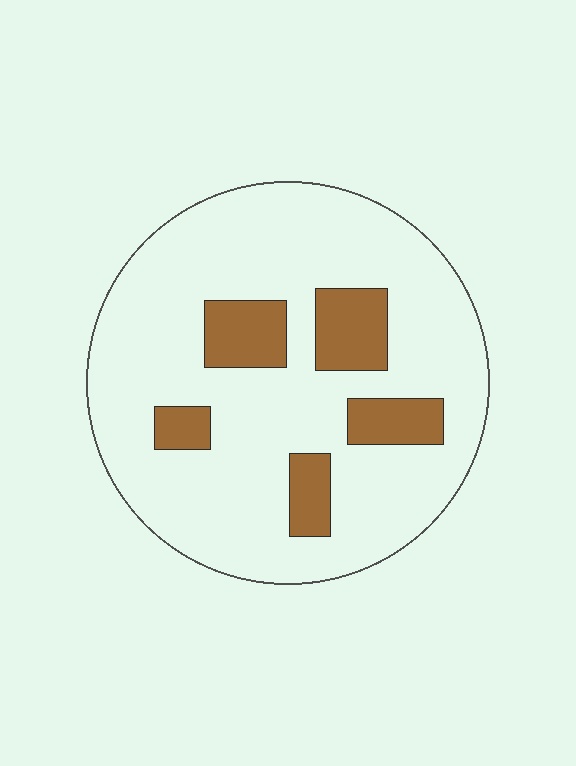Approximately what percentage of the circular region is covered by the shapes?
Approximately 15%.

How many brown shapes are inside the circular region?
5.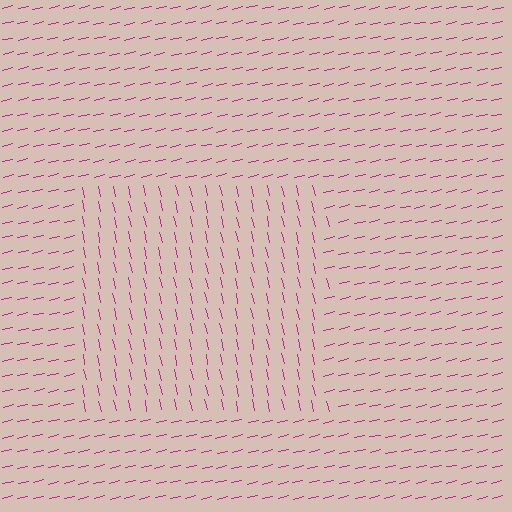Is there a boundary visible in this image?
Yes, there is a texture boundary formed by a change in line orientation.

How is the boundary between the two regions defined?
The boundary is defined purely by a change in line orientation (approximately 90 degrees difference). All lines are the same color and thickness.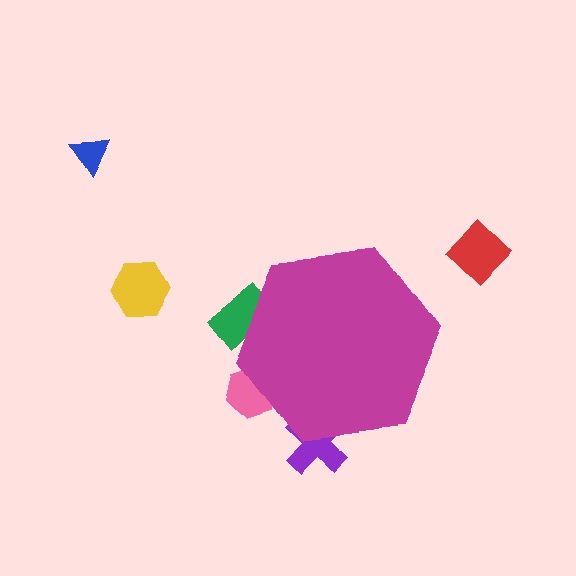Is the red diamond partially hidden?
No, the red diamond is fully visible.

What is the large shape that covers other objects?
A magenta hexagon.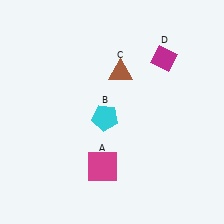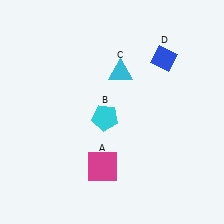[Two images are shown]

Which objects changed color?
C changed from brown to cyan. D changed from magenta to blue.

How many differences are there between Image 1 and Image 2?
There are 2 differences between the two images.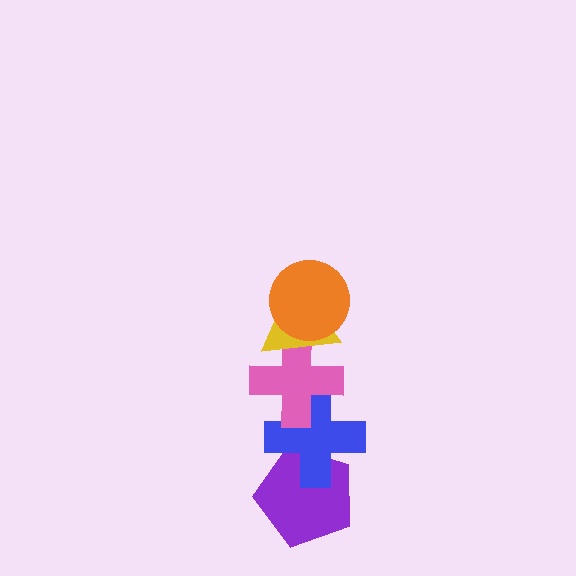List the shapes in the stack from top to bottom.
From top to bottom: the orange circle, the yellow triangle, the pink cross, the blue cross, the purple pentagon.